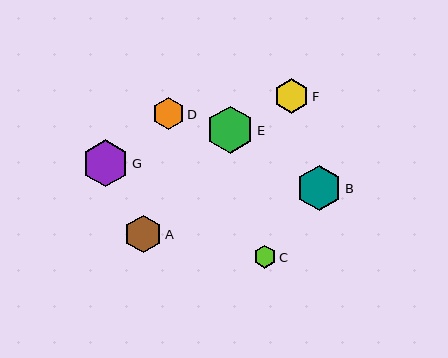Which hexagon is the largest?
Hexagon E is the largest with a size of approximately 47 pixels.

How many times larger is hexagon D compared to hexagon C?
Hexagon D is approximately 1.4 times the size of hexagon C.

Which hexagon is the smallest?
Hexagon C is the smallest with a size of approximately 23 pixels.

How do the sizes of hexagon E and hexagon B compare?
Hexagon E and hexagon B are approximately the same size.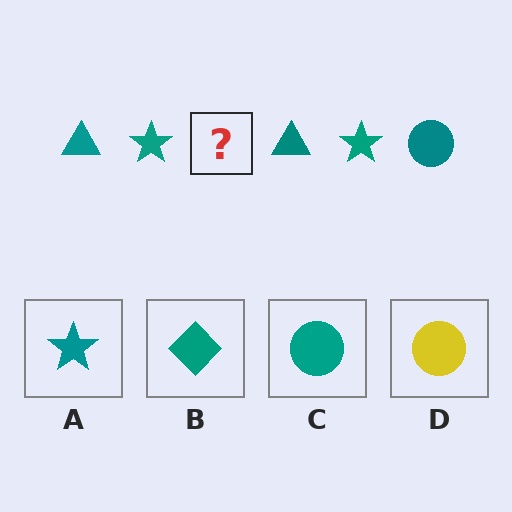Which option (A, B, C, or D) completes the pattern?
C.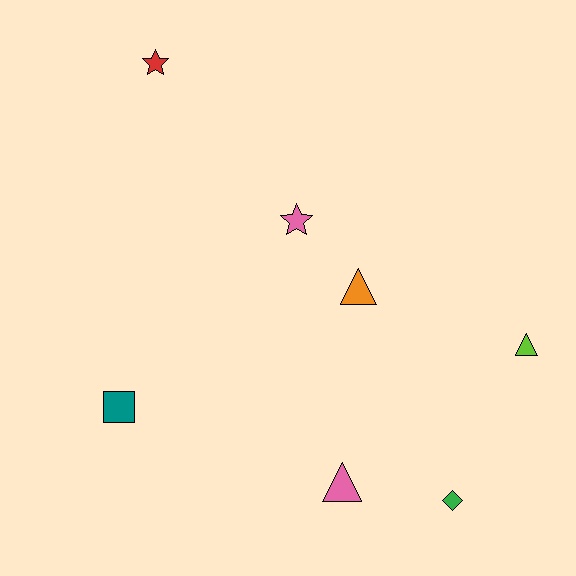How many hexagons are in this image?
There are no hexagons.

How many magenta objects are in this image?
There are no magenta objects.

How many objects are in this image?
There are 7 objects.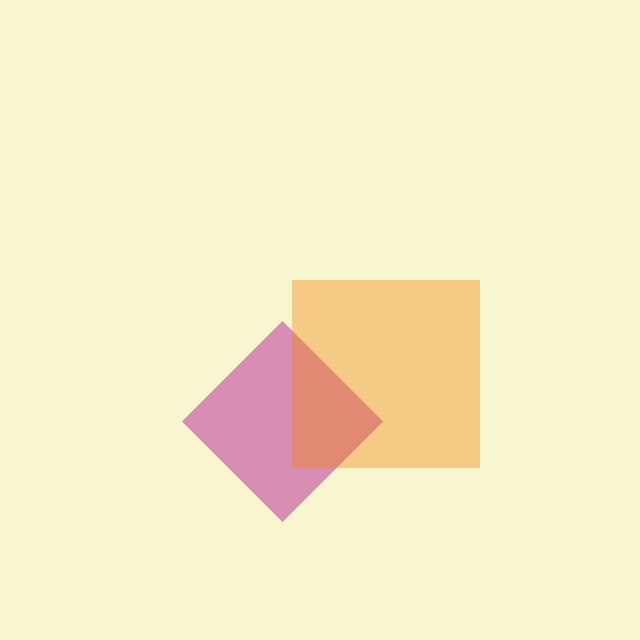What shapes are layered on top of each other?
The layered shapes are: a magenta diamond, an orange square.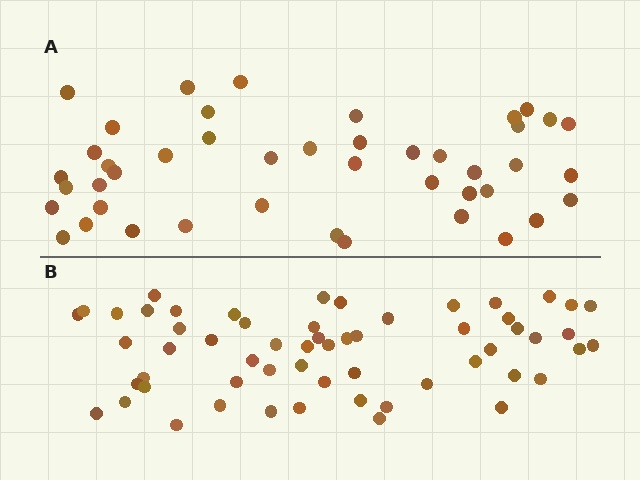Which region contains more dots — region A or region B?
Region B (the bottom region) has more dots.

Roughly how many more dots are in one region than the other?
Region B has approximately 15 more dots than region A.